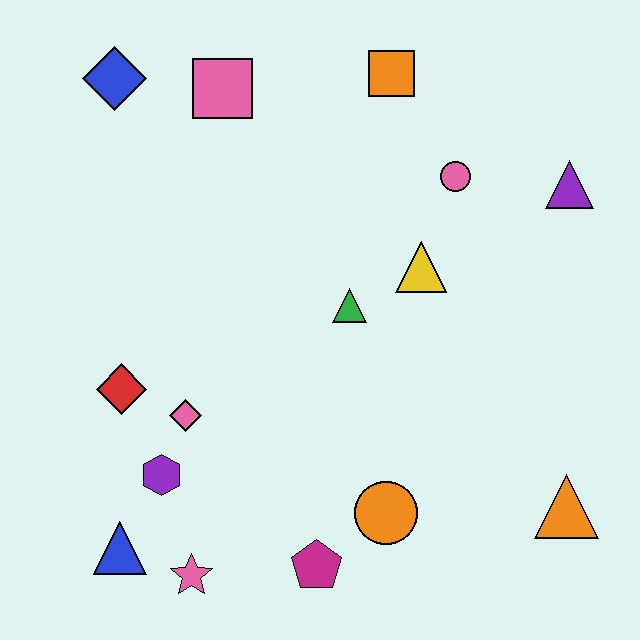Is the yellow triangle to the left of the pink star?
No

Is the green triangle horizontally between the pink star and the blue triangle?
No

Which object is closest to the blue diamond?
The pink square is closest to the blue diamond.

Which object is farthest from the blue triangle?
The purple triangle is farthest from the blue triangle.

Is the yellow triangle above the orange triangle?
Yes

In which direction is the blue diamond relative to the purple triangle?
The blue diamond is to the left of the purple triangle.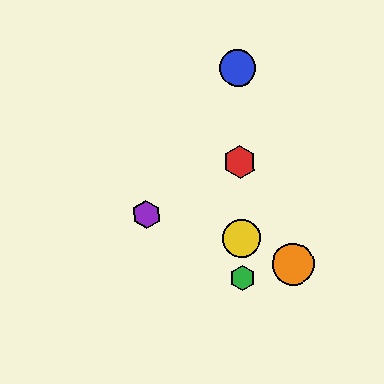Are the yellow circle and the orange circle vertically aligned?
No, the yellow circle is at x≈242 and the orange circle is at x≈293.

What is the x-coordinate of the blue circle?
The blue circle is at x≈238.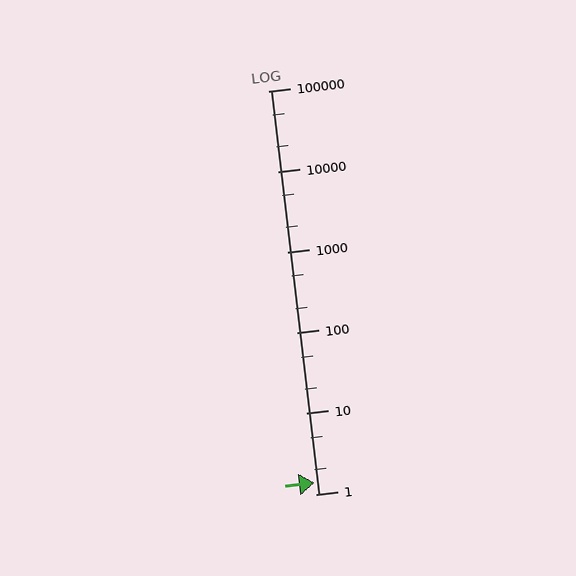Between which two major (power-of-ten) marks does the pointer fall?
The pointer is between 1 and 10.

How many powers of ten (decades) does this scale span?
The scale spans 5 decades, from 1 to 100000.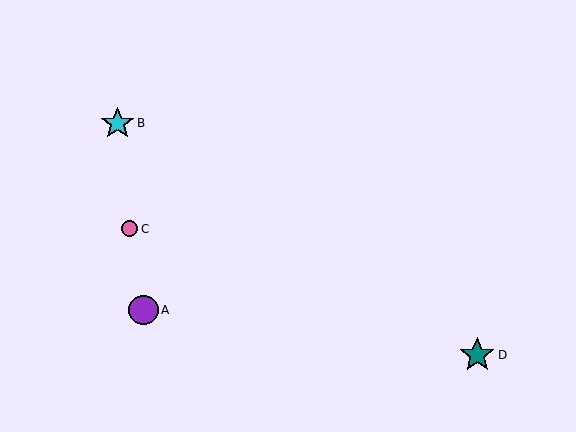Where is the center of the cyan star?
The center of the cyan star is at (117, 123).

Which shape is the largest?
The teal star (labeled D) is the largest.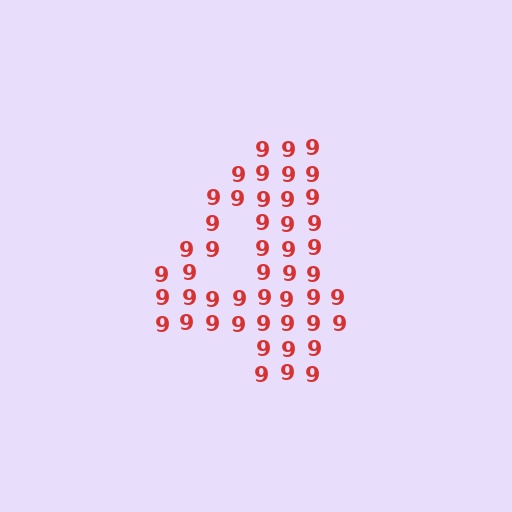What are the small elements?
The small elements are digit 9's.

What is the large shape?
The large shape is the digit 4.